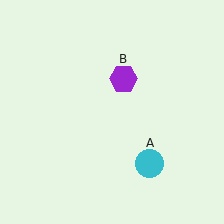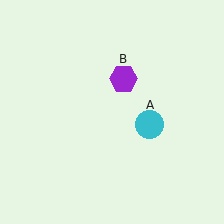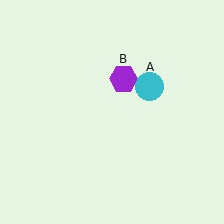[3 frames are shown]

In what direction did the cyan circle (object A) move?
The cyan circle (object A) moved up.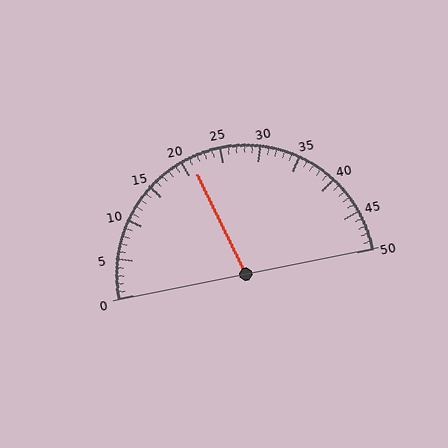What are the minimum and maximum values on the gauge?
The gauge ranges from 0 to 50.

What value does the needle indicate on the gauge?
The needle indicates approximately 21.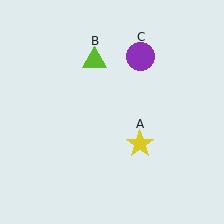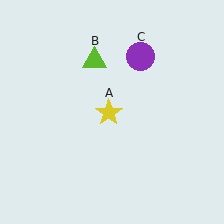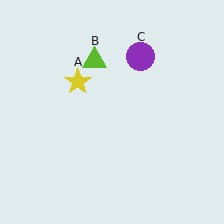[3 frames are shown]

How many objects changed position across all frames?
1 object changed position: yellow star (object A).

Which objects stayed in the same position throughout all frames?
Lime triangle (object B) and purple circle (object C) remained stationary.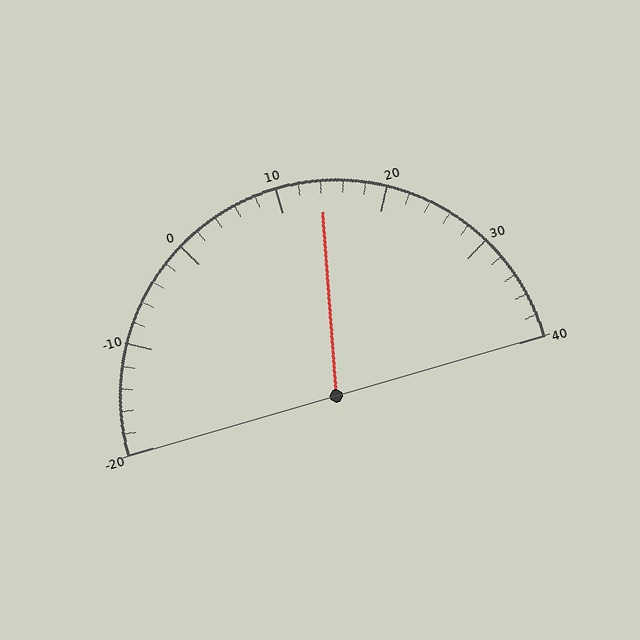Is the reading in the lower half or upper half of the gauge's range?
The reading is in the upper half of the range (-20 to 40).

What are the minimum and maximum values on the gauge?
The gauge ranges from -20 to 40.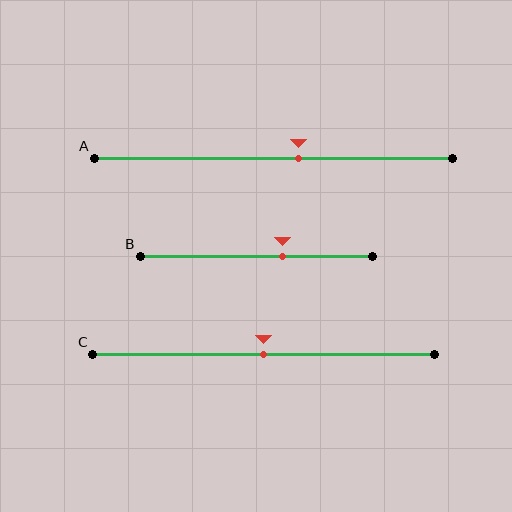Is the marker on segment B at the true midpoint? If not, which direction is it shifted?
No, the marker on segment B is shifted to the right by about 11% of the segment length.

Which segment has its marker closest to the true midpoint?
Segment C has its marker closest to the true midpoint.